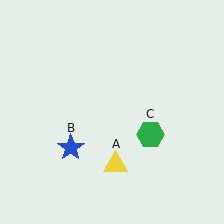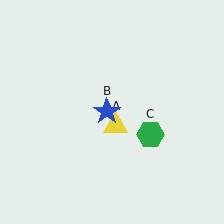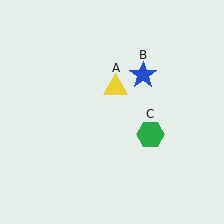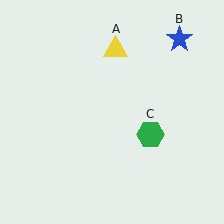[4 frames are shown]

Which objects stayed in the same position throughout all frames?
Green hexagon (object C) remained stationary.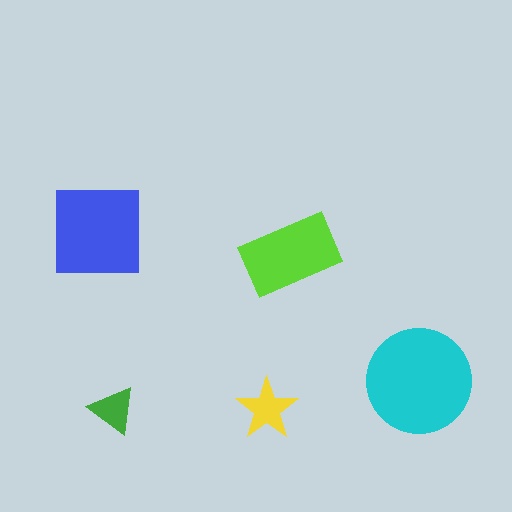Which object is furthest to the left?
The blue square is leftmost.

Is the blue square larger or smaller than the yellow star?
Larger.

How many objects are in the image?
There are 5 objects in the image.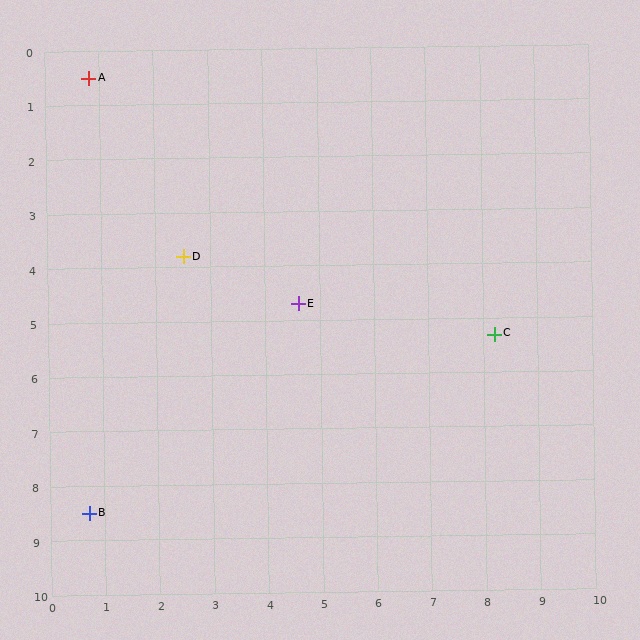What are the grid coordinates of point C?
Point C is at approximately (8.2, 5.3).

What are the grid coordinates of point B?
Point B is at approximately (0.7, 8.5).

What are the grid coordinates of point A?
Point A is at approximately (0.8, 0.5).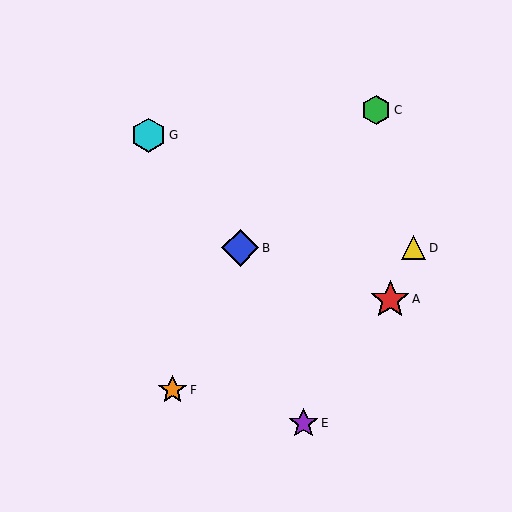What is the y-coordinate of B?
Object B is at y≈248.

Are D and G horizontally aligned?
No, D is at y≈248 and G is at y≈135.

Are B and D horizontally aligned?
Yes, both are at y≈248.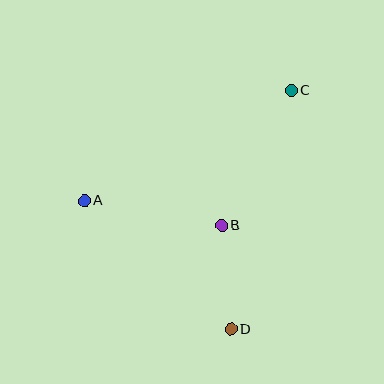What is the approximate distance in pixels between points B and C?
The distance between B and C is approximately 152 pixels.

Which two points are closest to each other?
Points B and D are closest to each other.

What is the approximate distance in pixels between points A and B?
The distance between A and B is approximately 139 pixels.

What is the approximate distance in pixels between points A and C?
The distance between A and C is approximately 234 pixels.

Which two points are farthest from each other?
Points C and D are farthest from each other.